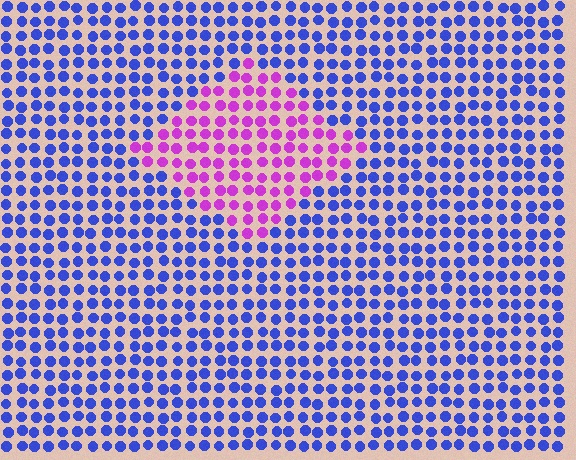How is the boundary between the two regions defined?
The boundary is defined purely by a slight shift in hue (about 64 degrees). Spacing, size, and orientation are identical on both sides.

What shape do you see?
I see a diamond.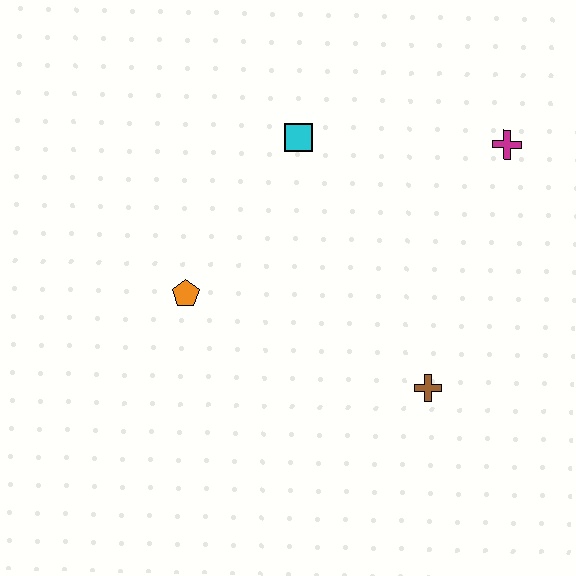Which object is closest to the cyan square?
The orange pentagon is closest to the cyan square.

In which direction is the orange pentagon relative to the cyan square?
The orange pentagon is below the cyan square.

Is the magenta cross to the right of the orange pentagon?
Yes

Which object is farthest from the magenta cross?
The orange pentagon is farthest from the magenta cross.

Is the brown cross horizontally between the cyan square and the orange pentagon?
No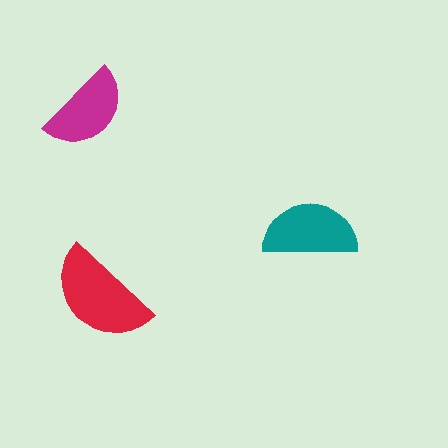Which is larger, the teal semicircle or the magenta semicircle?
The teal one.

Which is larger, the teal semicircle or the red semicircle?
The red one.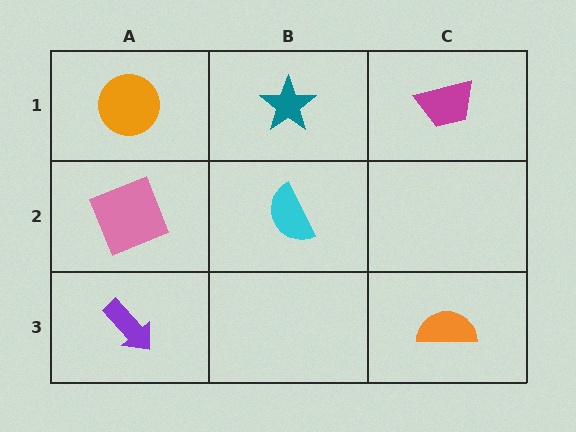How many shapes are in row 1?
3 shapes.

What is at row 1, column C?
A magenta trapezoid.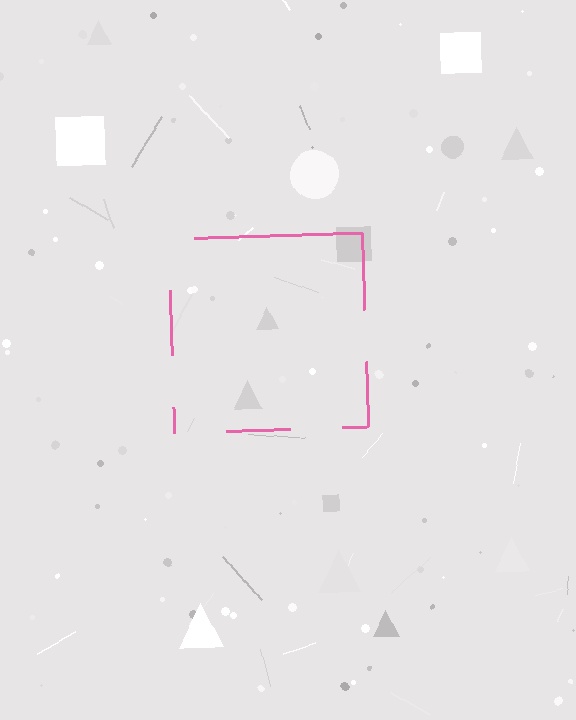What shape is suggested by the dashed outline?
The dashed outline suggests a square.